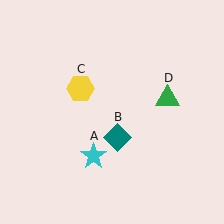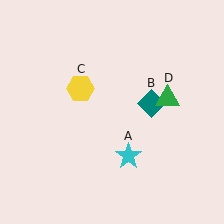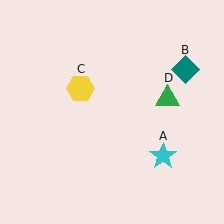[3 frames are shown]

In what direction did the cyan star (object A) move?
The cyan star (object A) moved right.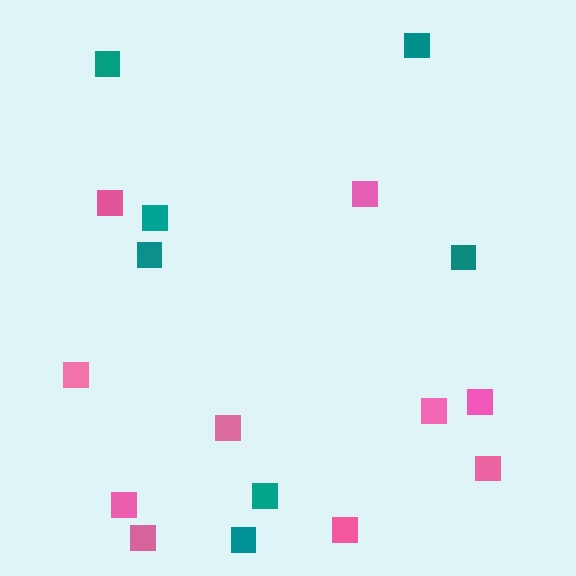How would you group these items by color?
There are 2 groups: one group of pink squares (10) and one group of teal squares (7).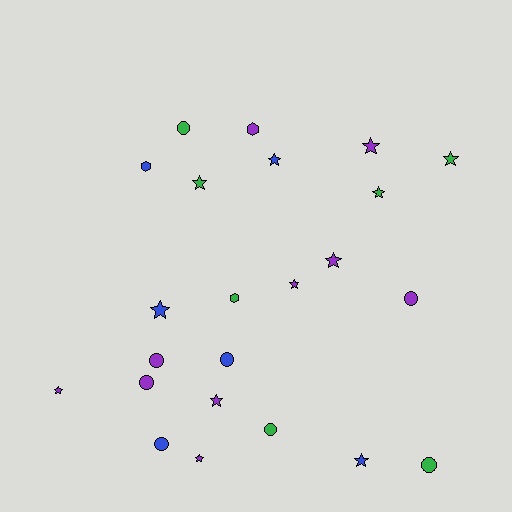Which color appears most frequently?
Purple, with 10 objects.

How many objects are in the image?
There are 23 objects.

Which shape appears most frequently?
Star, with 12 objects.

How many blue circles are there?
There are 2 blue circles.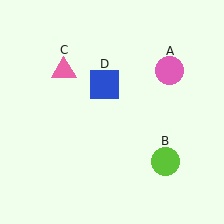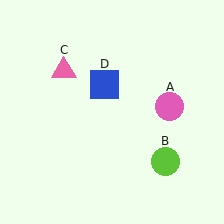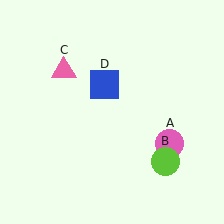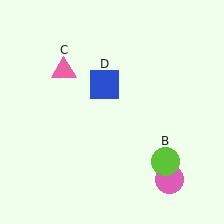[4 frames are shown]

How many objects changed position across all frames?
1 object changed position: pink circle (object A).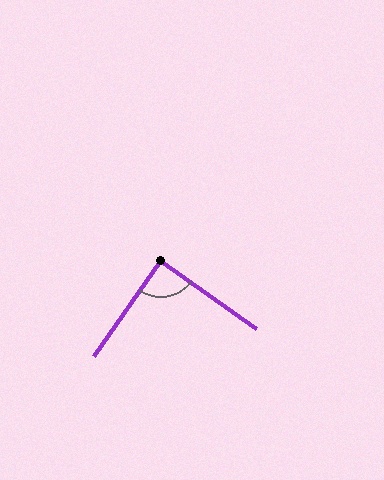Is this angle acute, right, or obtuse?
It is approximately a right angle.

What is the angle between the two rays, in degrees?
Approximately 90 degrees.